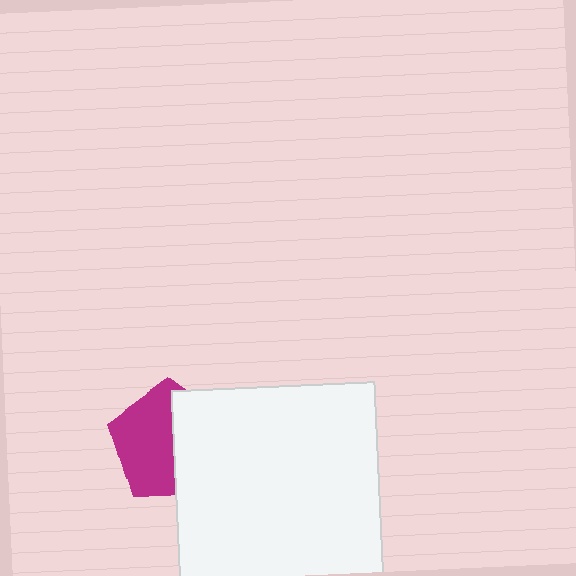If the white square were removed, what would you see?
You would see the complete magenta pentagon.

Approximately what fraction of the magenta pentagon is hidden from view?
Roughly 46% of the magenta pentagon is hidden behind the white square.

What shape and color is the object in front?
The object in front is a white square.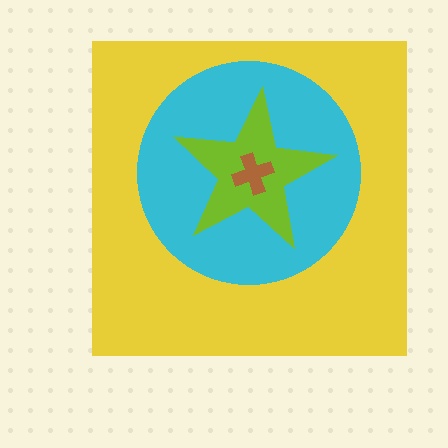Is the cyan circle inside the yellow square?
Yes.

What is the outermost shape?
The yellow square.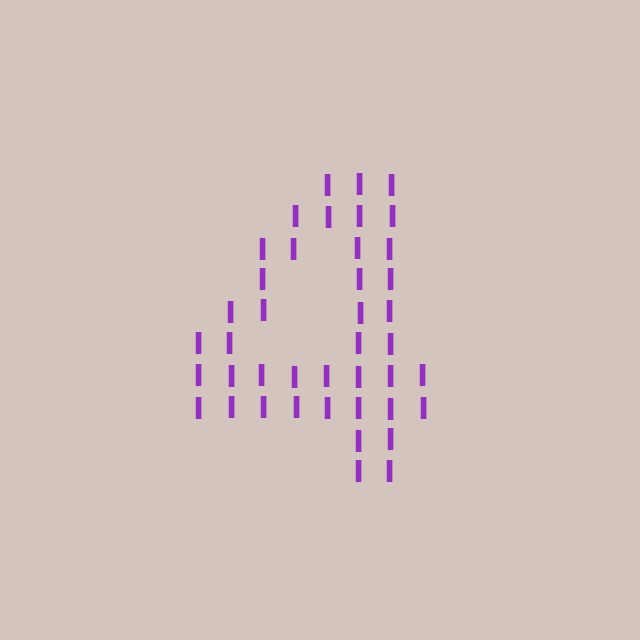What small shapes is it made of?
It is made of small letter I's.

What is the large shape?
The large shape is the digit 4.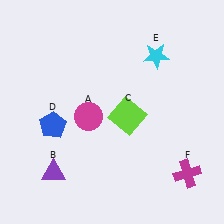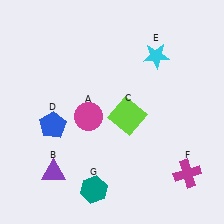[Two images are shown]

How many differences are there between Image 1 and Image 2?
There is 1 difference between the two images.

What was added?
A teal hexagon (G) was added in Image 2.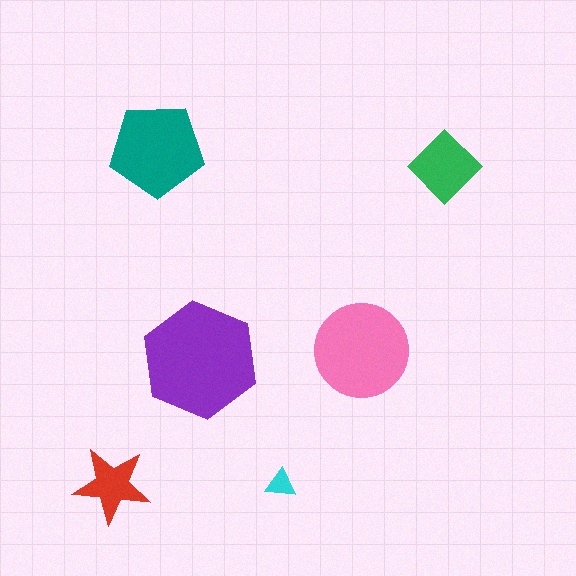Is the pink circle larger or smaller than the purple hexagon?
Smaller.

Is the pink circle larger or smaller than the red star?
Larger.